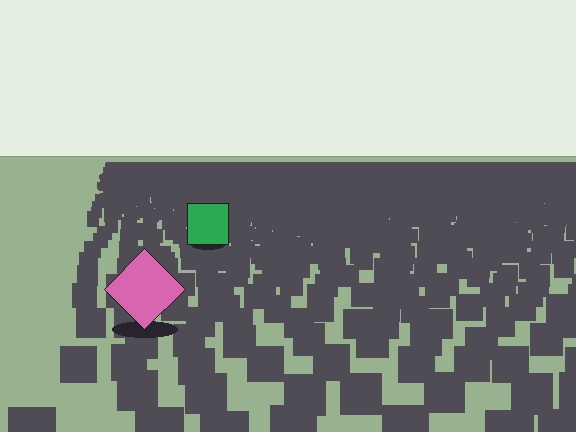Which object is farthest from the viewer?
The green square is farthest from the viewer. It appears smaller and the ground texture around it is denser.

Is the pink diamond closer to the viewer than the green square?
Yes. The pink diamond is closer — you can tell from the texture gradient: the ground texture is coarser near it.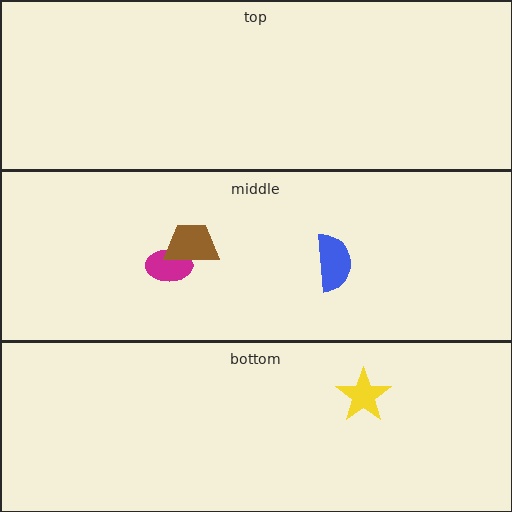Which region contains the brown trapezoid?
The middle region.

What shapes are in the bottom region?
The yellow star.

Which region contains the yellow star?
The bottom region.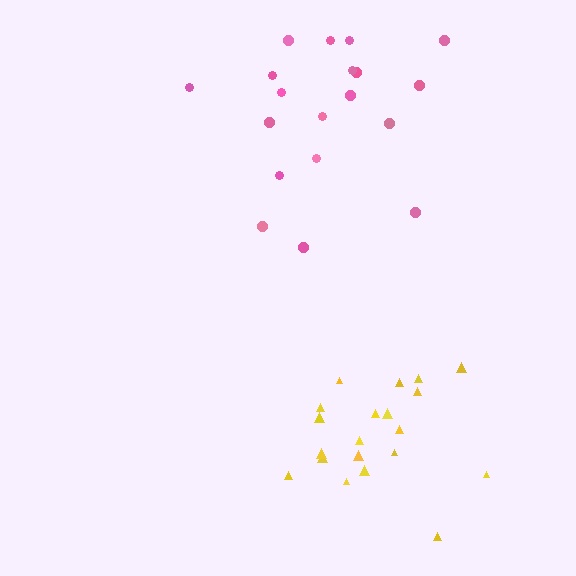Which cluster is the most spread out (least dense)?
Pink.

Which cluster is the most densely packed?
Yellow.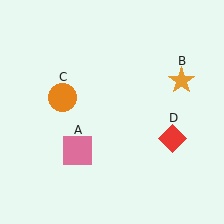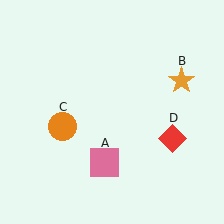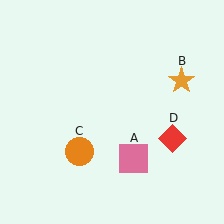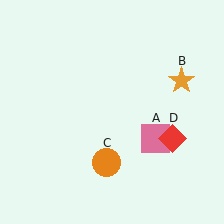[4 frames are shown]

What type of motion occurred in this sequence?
The pink square (object A), orange circle (object C) rotated counterclockwise around the center of the scene.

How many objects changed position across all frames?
2 objects changed position: pink square (object A), orange circle (object C).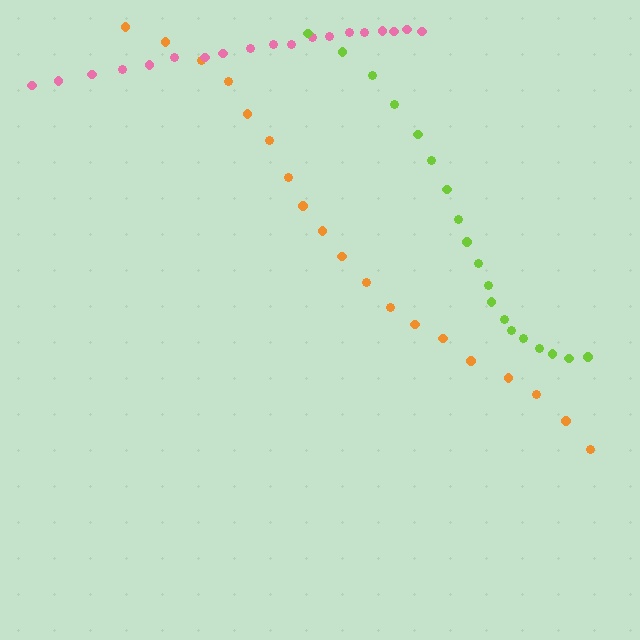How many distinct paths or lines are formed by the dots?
There are 3 distinct paths.